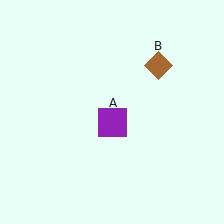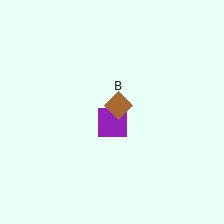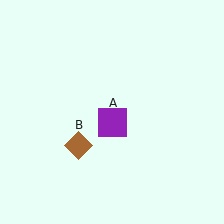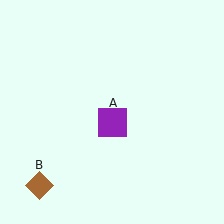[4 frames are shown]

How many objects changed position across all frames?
1 object changed position: brown diamond (object B).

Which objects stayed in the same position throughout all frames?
Purple square (object A) remained stationary.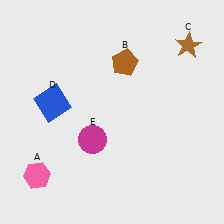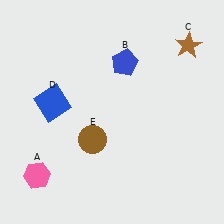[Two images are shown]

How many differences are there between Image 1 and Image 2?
There are 2 differences between the two images.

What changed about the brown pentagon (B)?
In Image 1, B is brown. In Image 2, it changed to blue.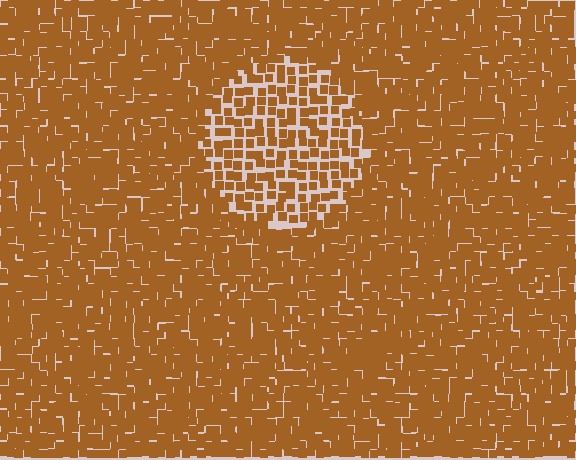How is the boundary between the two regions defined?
The boundary is defined by a change in element density (approximately 1.8x ratio). All elements are the same color, size, and shape.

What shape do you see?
I see a circle.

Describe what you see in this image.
The image contains small brown elements arranged at two different densities. A circle-shaped region is visible where the elements are less densely packed than the surrounding area.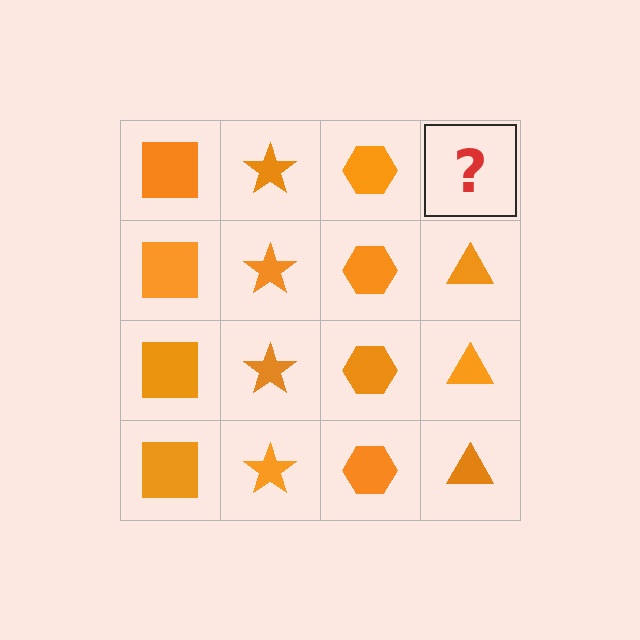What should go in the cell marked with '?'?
The missing cell should contain an orange triangle.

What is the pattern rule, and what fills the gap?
The rule is that each column has a consistent shape. The gap should be filled with an orange triangle.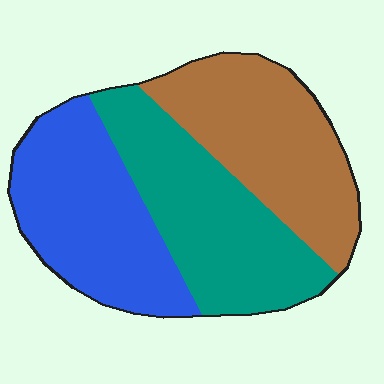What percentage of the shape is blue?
Blue covers roughly 35% of the shape.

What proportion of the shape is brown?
Brown takes up about one third (1/3) of the shape.